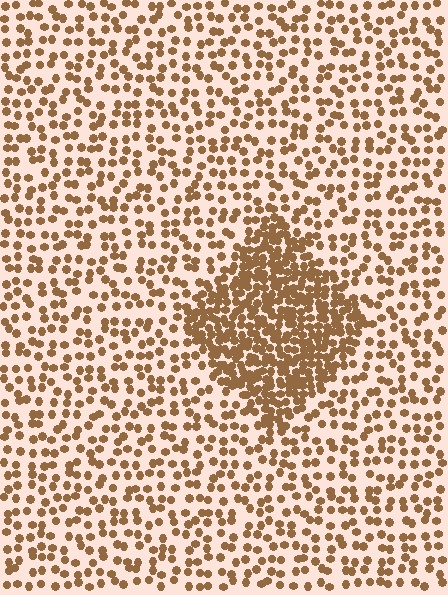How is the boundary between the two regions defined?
The boundary is defined by a change in element density (approximately 2.5x ratio). All elements are the same color, size, and shape.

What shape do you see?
I see a diamond.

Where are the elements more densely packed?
The elements are more densely packed inside the diamond boundary.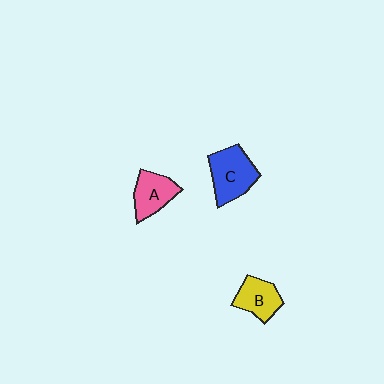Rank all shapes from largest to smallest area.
From largest to smallest: C (blue), A (pink), B (yellow).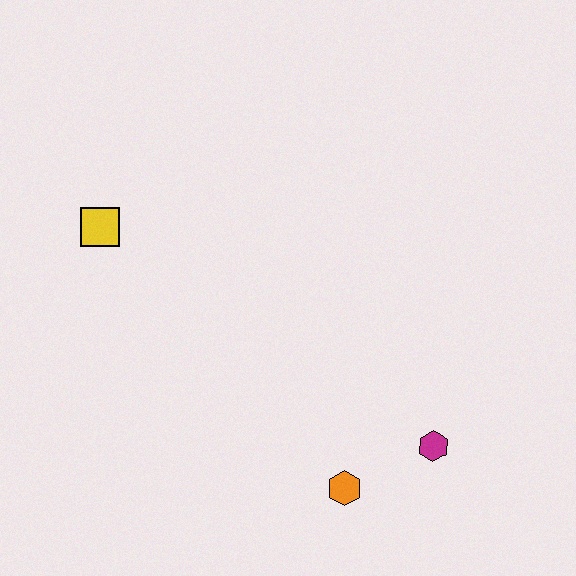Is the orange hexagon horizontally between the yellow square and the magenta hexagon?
Yes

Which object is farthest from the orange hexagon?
The yellow square is farthest from the orange hexagon.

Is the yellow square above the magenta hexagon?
Yes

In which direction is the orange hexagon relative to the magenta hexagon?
The orange hexagon is to the left of the magenta hexagon.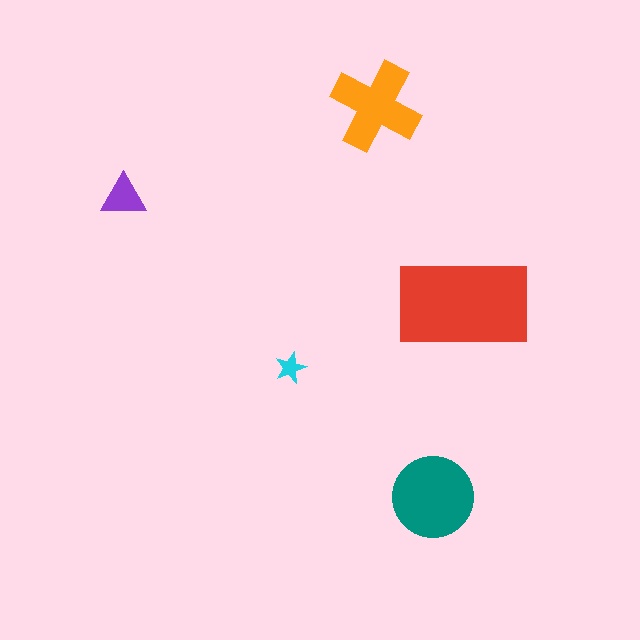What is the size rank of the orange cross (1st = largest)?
3rd.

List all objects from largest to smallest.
The red rectangle, the teal circle, the orange cross, the purple triangle, the cyan star.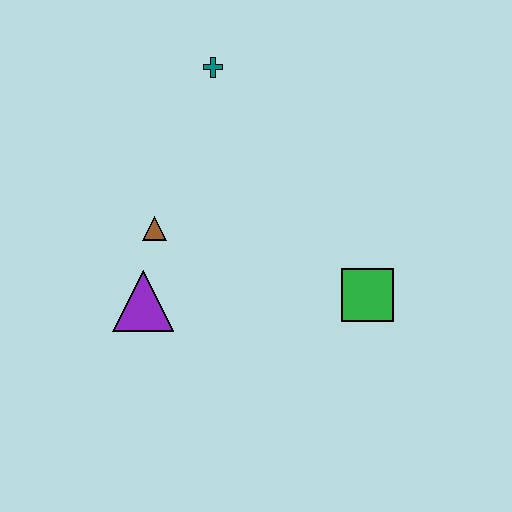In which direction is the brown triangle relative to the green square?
The brown triangle is to the left of the green square.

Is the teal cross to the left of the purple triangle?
No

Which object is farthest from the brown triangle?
The green square is farthest from the brown triangle.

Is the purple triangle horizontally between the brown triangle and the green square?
No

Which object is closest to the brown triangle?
The purple triangle is closest to the brown triangle.